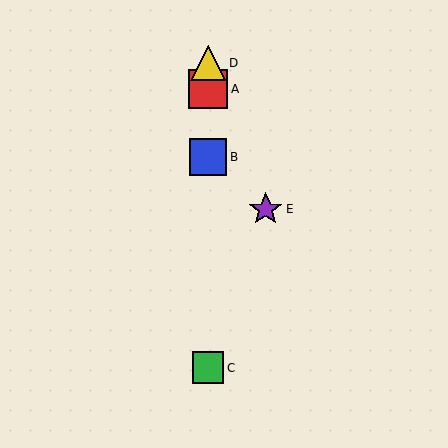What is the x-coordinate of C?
Object C is at x≈208.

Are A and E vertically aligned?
No, A is at x≈208 and E is at x≈266.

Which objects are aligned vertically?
Objects A, B, C, D are aligned vertically.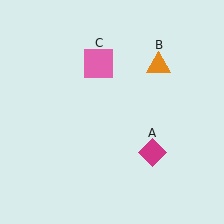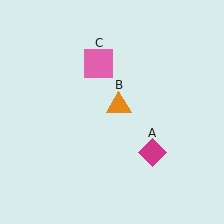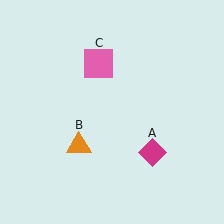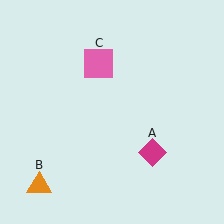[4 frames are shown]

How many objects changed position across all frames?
1 object changed position: orange triangle (object B).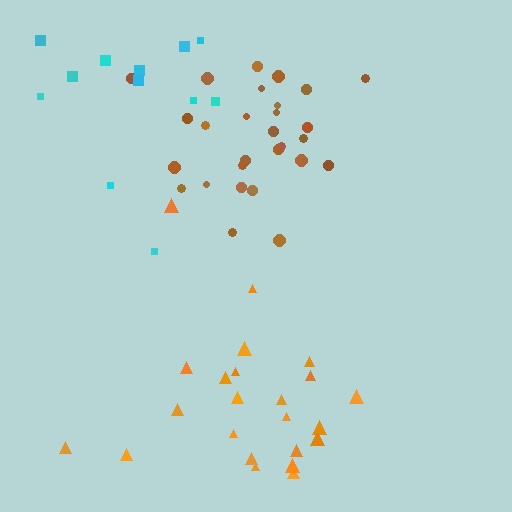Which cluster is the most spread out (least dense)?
Cyan.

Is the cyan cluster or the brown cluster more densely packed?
Brown.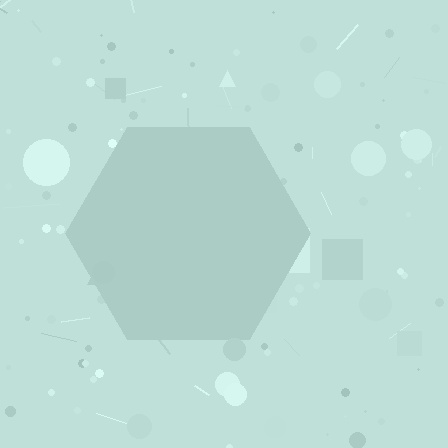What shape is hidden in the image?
A hexagon is hidden in the image.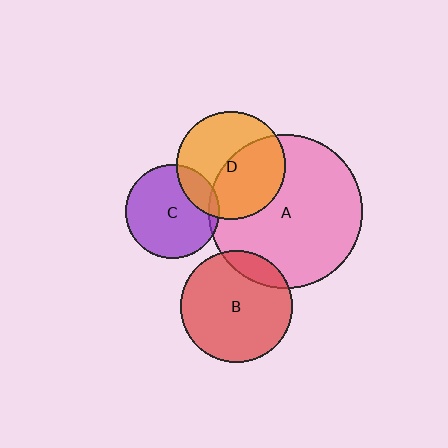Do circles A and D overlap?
Yes.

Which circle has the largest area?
Circle A (pink).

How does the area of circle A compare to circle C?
Approximately 2.7 times.